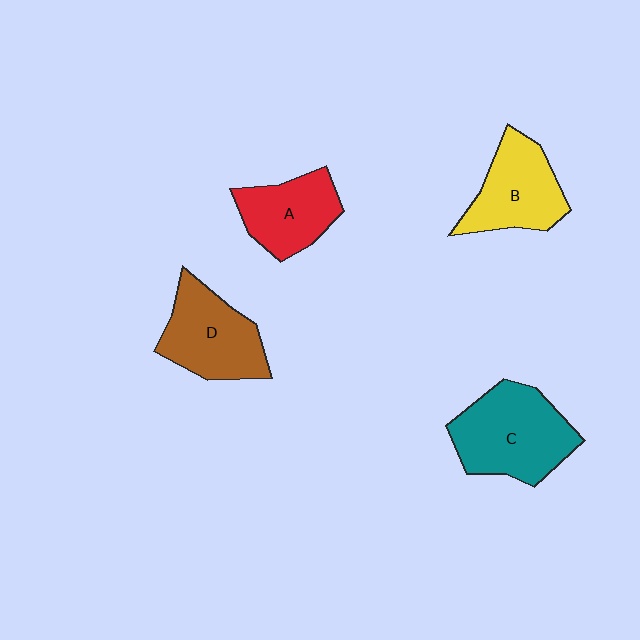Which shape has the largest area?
Shape C (teal).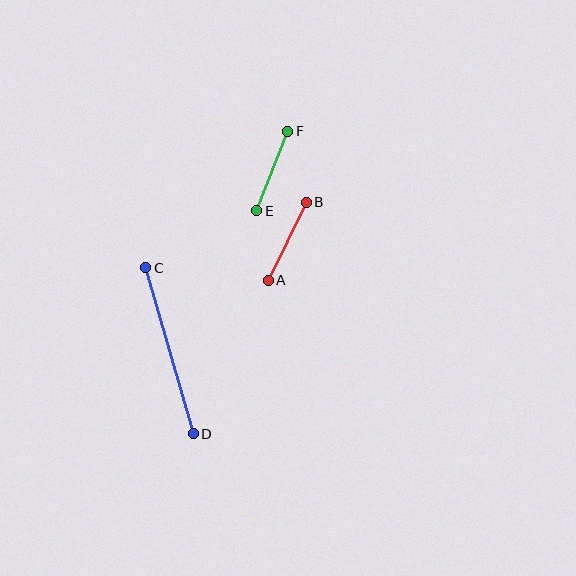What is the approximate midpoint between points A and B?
The midpoint is at approximately (287, 241) pixels.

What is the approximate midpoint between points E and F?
The midpoint is at approximately (272, 171) pixels.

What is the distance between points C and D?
The distance is approximately 173 pixels.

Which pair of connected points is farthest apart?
Points C and D are farthest apart.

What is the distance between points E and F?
The distance is approximately 86 pixels.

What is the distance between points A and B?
The distance is approximately 86 pixels.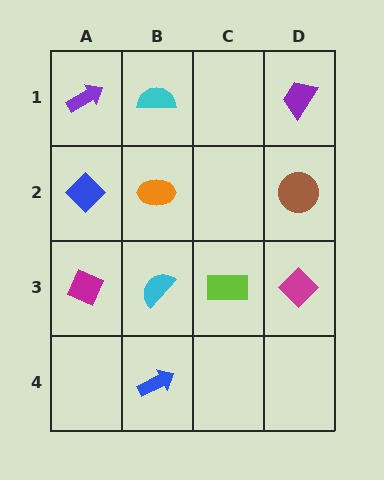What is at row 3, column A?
A magenta diamond.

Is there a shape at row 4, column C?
No, that cell is empty.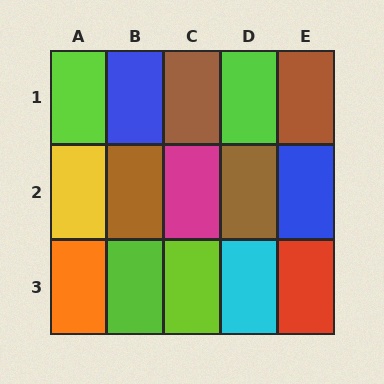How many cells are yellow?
1 cell is yellow.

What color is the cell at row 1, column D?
Lime.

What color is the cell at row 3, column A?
Orange.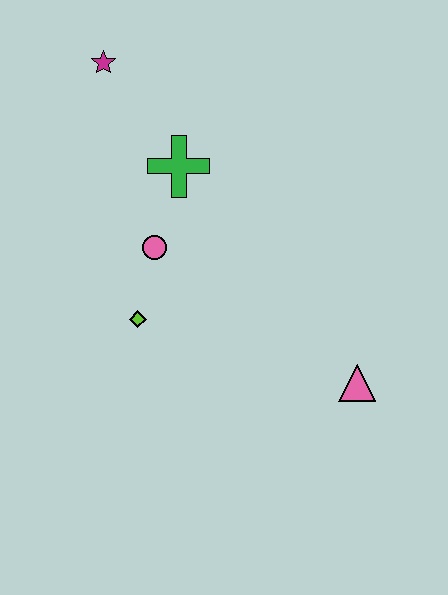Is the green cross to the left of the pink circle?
No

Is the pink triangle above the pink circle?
No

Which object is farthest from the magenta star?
The pink triangle is farthest from the magenta star.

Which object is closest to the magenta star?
The green cross is closest to the magenta star.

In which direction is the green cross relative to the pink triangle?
The green cross is above the pink triangle.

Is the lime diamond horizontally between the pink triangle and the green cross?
No